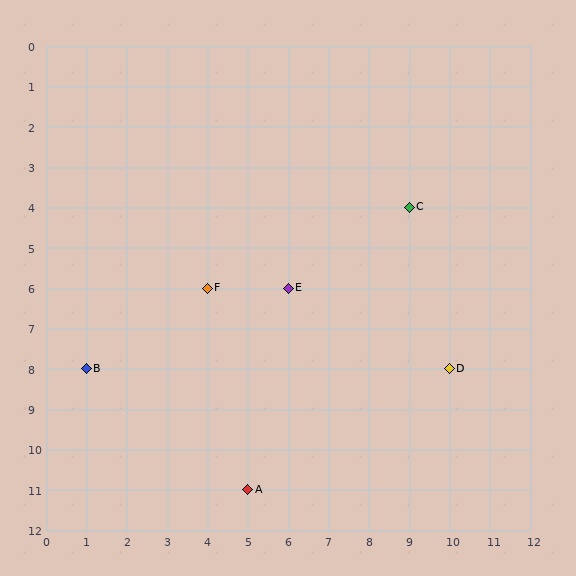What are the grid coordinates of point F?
Point F is at grid coordinates (4, 6).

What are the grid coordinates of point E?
Point E is at grid coordinates (6, 6).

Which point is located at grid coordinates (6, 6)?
Point E is at (6, 6).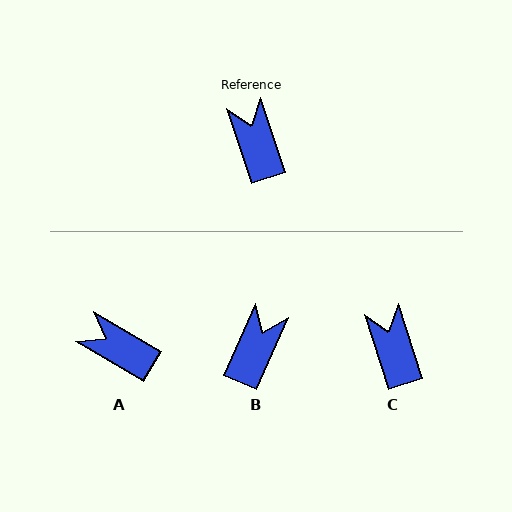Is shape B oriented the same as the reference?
No, it is off by about 42 degrees.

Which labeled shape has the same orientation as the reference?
C.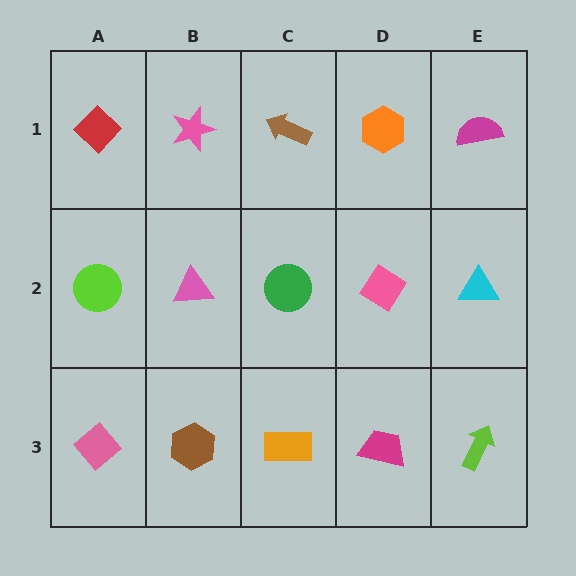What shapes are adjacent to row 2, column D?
An orange hexagon (row 1, column D), a magenta trapezoid (row 3, column D), a green circle (row 2, column C), a cyan triangle (row 2, column E).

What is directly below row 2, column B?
A brown hexagon.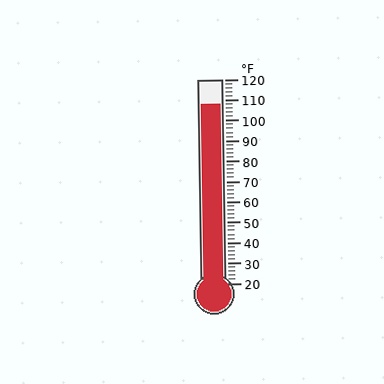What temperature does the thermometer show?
The thermometer shows approximately 108°F.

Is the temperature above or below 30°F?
The temperature is above 30°F.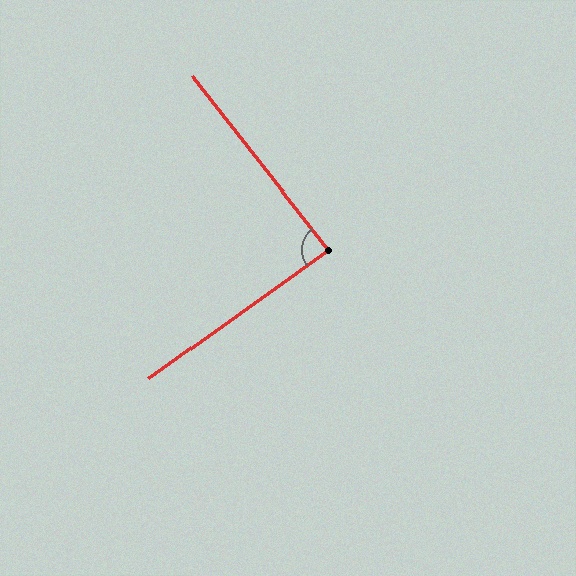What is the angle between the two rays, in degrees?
Approximately 87 degrees.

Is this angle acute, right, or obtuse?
It is approximately a right angle.